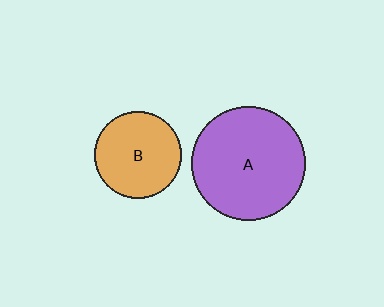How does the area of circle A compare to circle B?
Approximately 1.7 times.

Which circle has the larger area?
Circle A (purple).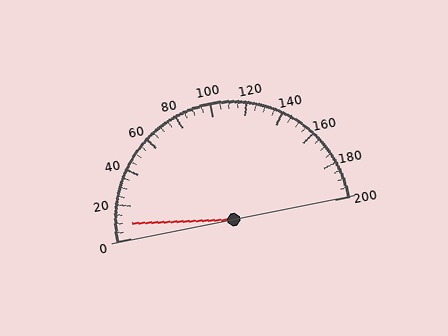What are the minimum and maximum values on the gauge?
The gauge ranges from 0 to 200.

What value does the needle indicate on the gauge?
The needle indicates approximately 10.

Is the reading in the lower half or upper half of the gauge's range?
The reading is in the lower half of the range (0 to 200).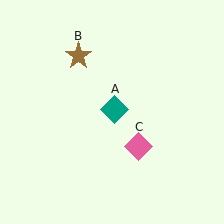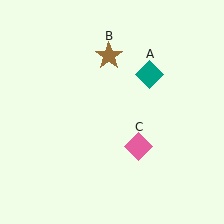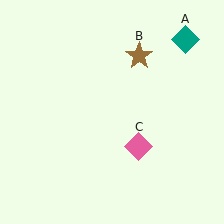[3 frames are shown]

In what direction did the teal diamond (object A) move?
The teal diamond (object A) moved up and to the right.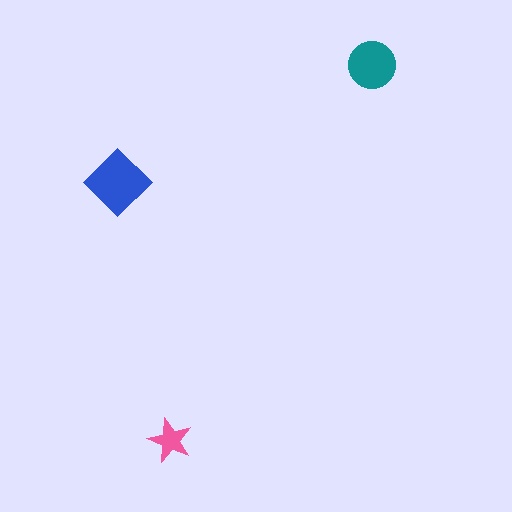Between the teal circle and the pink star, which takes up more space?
The teal circle.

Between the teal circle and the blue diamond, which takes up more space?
The blue diamond.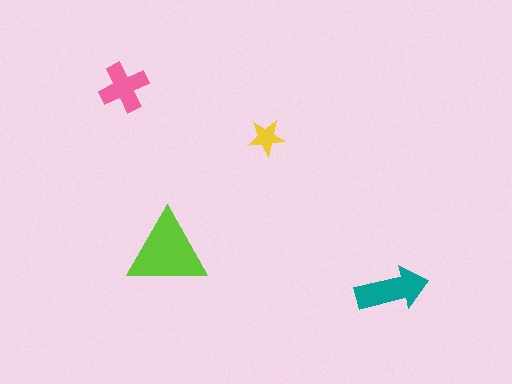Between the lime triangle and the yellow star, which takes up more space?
The lime triangle.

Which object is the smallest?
The yellow star.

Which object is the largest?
The lime triangle.